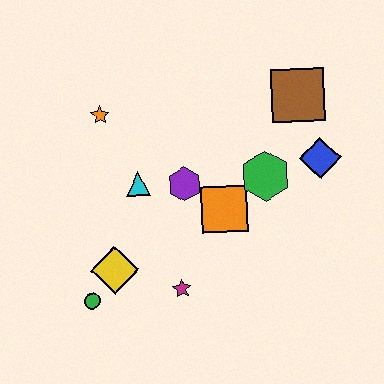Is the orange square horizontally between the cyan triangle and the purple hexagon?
No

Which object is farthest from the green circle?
The brown square is farthest from the green circle.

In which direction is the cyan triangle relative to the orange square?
The cyan triangle is to the left of the orange square.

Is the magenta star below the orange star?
Yes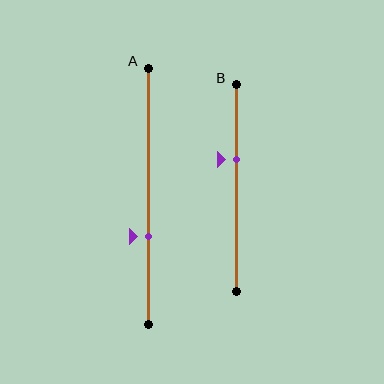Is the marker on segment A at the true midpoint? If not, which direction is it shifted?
No, the marker on segment A is shifted downward by about 16% of the segment length.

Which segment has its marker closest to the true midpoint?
Segment B has its marker closest to the true midpoint.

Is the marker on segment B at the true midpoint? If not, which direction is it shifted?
No, the marker on segment B is shifted upward by about 14% of the segment length.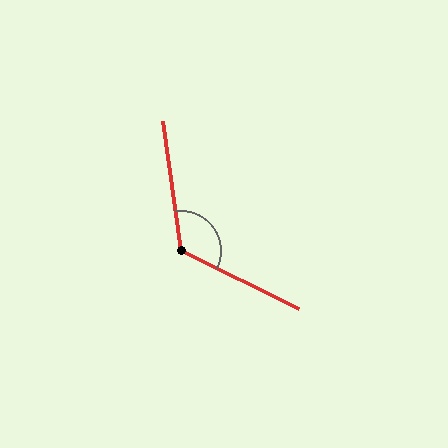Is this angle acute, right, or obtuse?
It is obtuse.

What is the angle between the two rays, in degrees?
Approximately 124 degrees.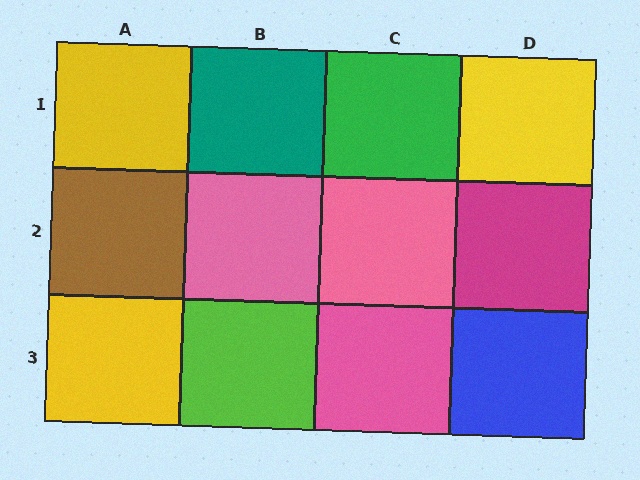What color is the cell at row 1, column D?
Yellow.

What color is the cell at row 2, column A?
Brown.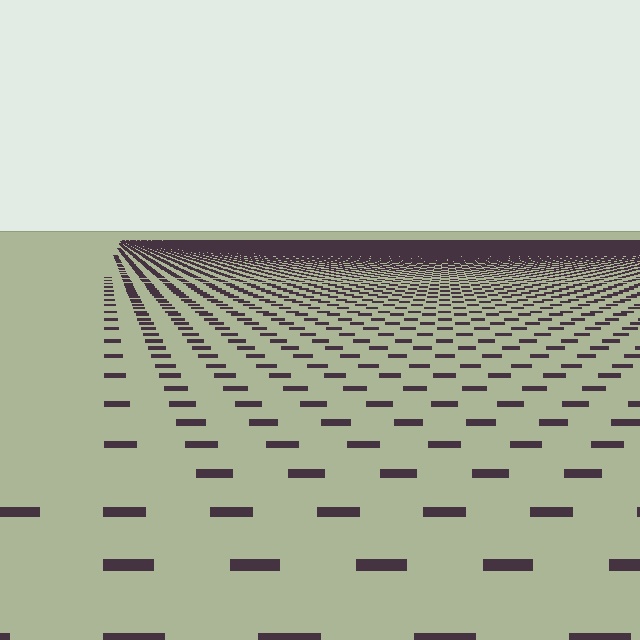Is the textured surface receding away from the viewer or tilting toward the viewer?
The surface is receding away from the viewer. Texture elements get smaller and denser toward the top.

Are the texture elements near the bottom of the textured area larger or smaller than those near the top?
Larger. Near the bottom, elements are closer to the viewer and appear at a bigger on-screen size.